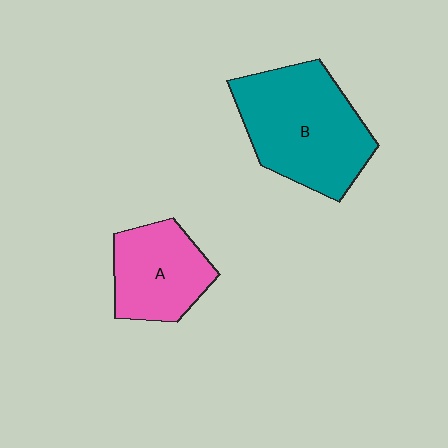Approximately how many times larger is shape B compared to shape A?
Approximately 1.6 times.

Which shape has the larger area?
Shape B (teal).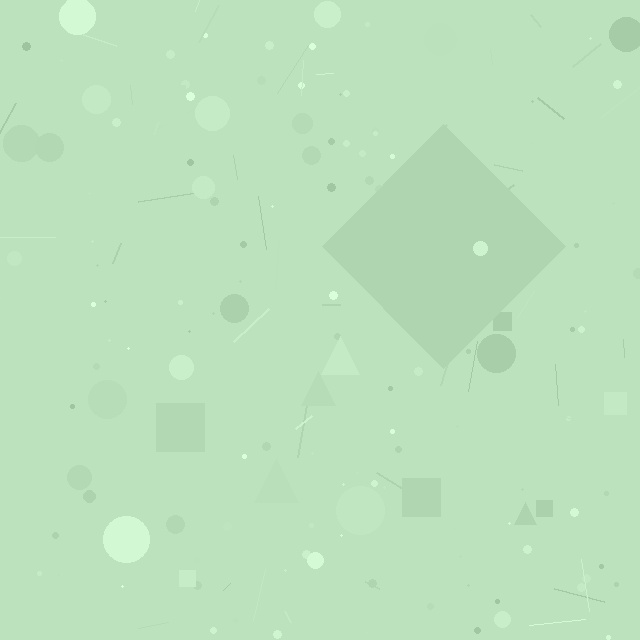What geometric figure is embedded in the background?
A diamond is embedded in the background.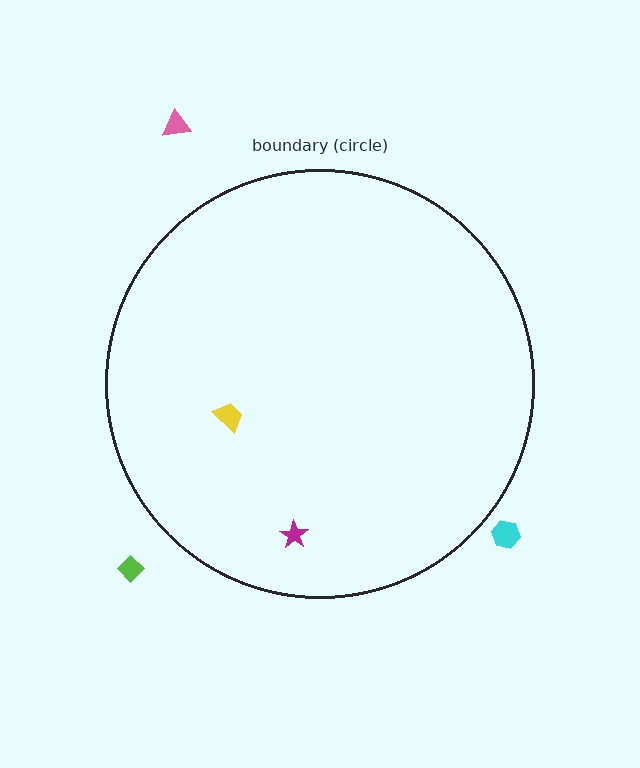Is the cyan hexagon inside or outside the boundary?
Outside.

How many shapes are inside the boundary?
2 inside, 3 outside.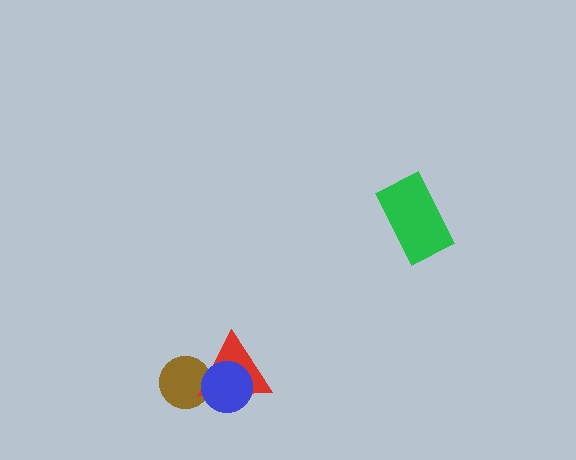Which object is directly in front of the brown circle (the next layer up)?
The red triangle is directly in front of the brown circle.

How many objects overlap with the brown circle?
2 objects overlap with the brown circle.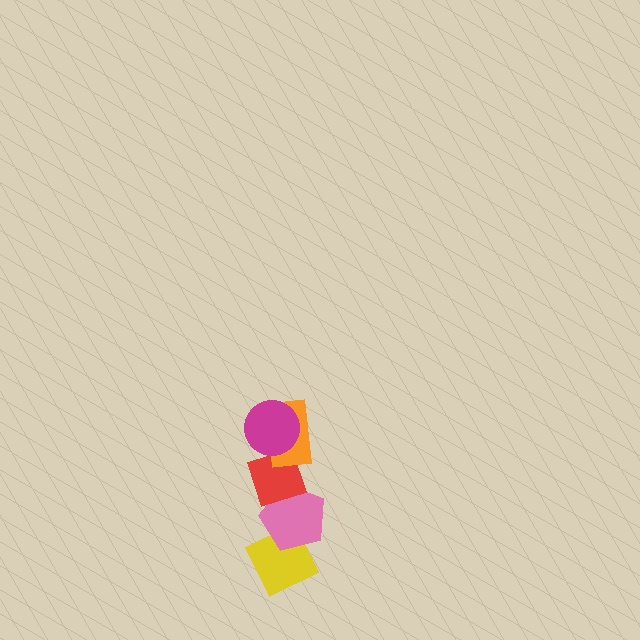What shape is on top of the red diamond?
The orange rectangle is on top of the red diamond.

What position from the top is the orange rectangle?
The orange rectangle is 2nd from the top.